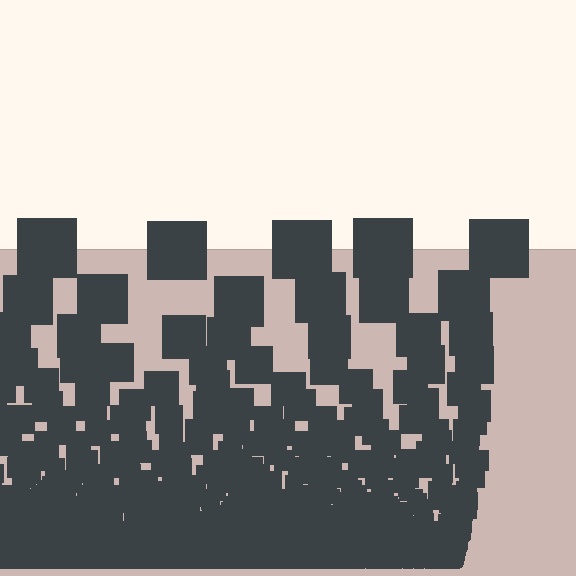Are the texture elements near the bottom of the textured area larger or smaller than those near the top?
Smaller. The gradient is inverted — elements near the bottom are smaller and denser.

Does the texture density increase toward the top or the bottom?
Density increases toward the bottom.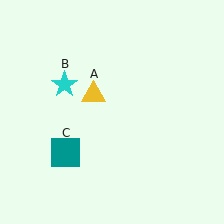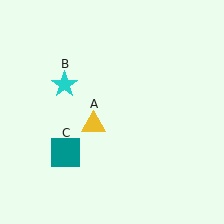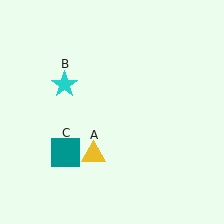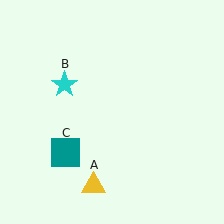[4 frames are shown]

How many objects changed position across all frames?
1 object changed position: yellow triangle (object A).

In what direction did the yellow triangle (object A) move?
The yellow triangle (object A) moved down.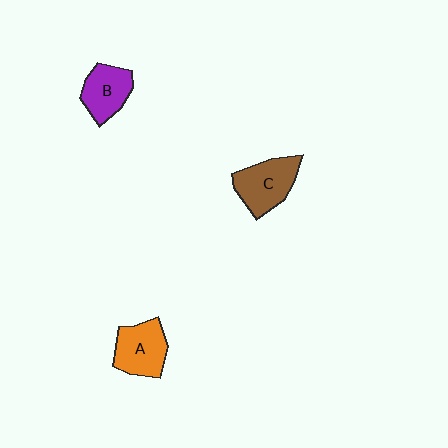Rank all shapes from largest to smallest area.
From largest to smallest: C (brown), A (orange), B (purple).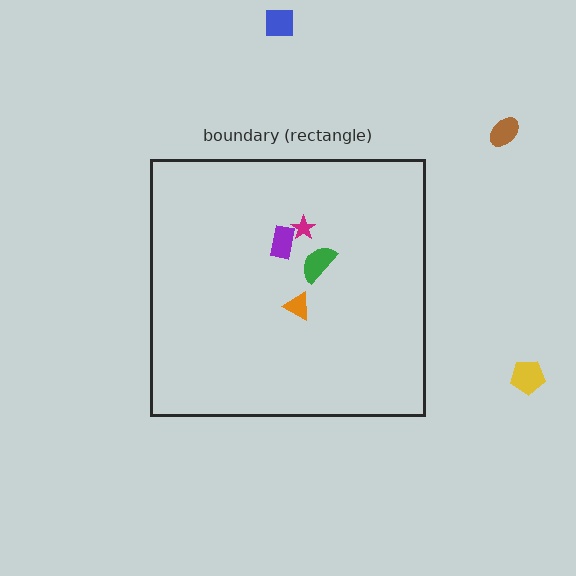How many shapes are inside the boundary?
4 inside, 3 outside.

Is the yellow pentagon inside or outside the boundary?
Outside.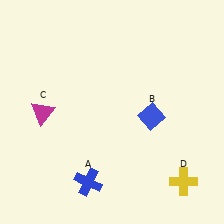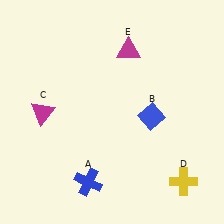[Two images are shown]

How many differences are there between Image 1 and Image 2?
There is 1 difference between the two images.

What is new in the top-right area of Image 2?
A magenta triangle (E) was added in the top-right area of Image 2.